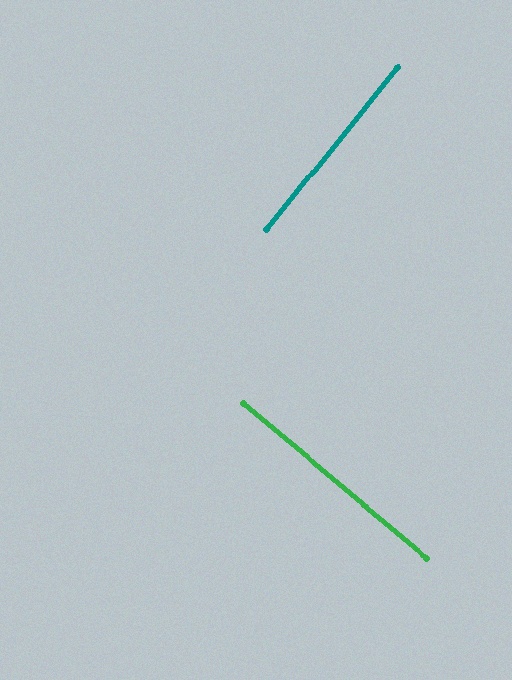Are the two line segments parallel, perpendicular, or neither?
Perpendicular — they meet at approximately 89°.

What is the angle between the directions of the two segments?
Approximately 89 degrees.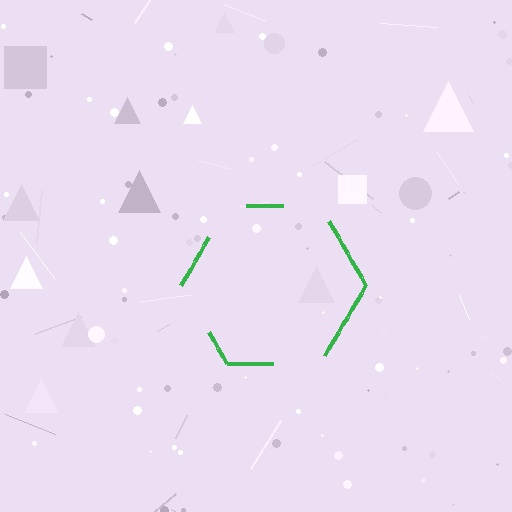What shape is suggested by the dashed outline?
The dashed outline suggests a hexagon.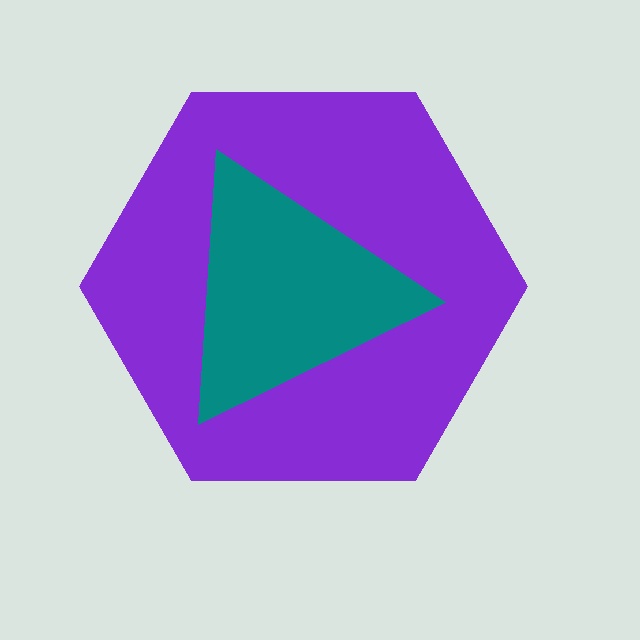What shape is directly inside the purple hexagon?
The teal triangle.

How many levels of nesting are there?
2.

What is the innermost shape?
The teal triangle.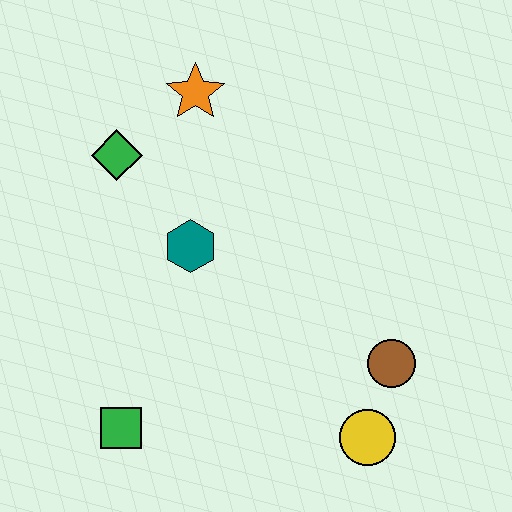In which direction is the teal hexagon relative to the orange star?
The teal hexagon is below the orange star.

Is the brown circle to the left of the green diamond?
No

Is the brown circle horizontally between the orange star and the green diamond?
No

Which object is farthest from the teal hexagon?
The yellow circle is farthest from the teal hexagon.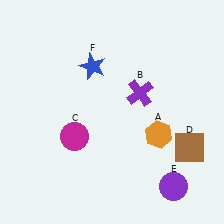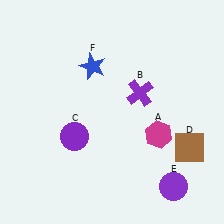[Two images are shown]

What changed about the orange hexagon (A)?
In Image 1, A is orange. In Image 2, it changed to magenta.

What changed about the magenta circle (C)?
In Image 1, C is magenta. In Image 2, it changed to purple.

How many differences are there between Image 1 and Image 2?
There are 2 differences between the two images.